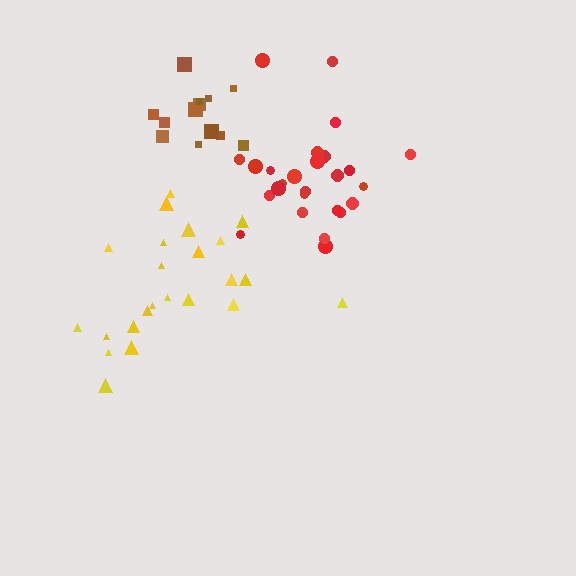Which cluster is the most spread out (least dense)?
Yellow.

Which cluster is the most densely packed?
Red.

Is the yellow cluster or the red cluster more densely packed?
Red.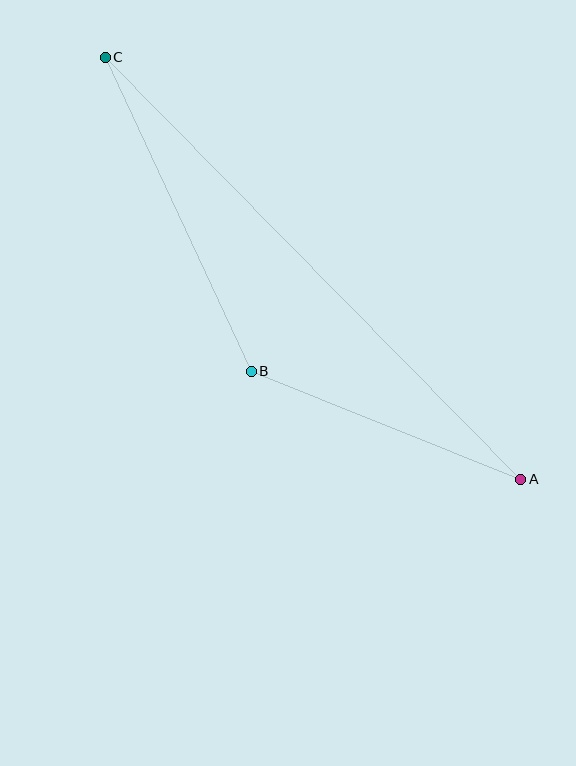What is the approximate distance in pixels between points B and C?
The distance between B and C is approximately 346 pixels.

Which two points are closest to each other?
Points A and B are closest to each other.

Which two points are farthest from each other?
Points A and C are farthest from each other.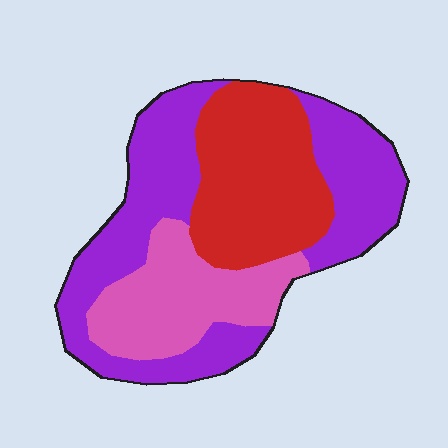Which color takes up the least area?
Pink, at roughly 25%.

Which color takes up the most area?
Purple, at roughly 45%.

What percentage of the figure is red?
Red covers 30% of the figure.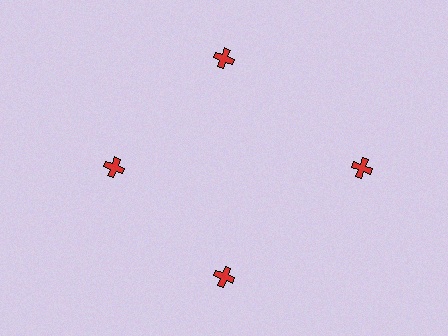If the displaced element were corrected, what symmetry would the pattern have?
It would have 4-fold rotational symmetry — the pattern would map onto itself every 90 degrees.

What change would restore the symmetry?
The symmetry would be restored by moving it inward, back onto the ring so that all 4 crosses sit at equal angles and equal distance from the center.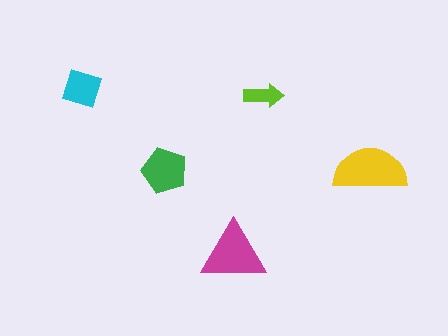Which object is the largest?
The yellow semicircle.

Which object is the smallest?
The lime arrow.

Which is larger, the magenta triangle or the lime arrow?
The magenta triangle.